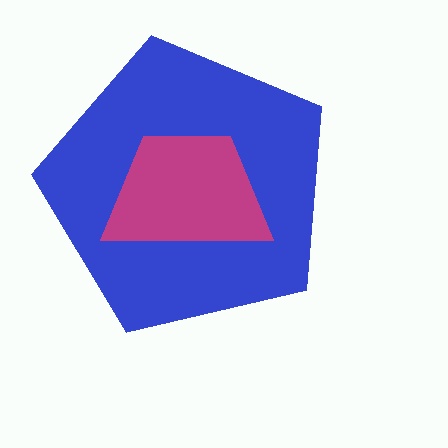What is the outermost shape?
The blue pentagon.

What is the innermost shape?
The magenta trapezoid.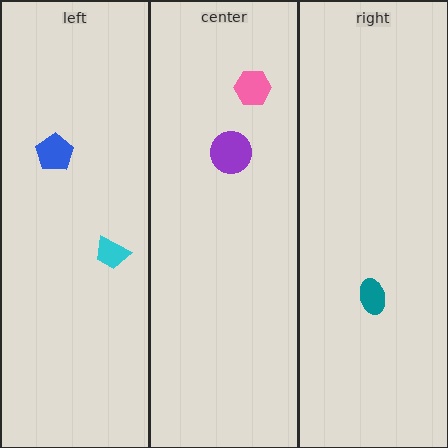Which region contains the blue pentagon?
The left region.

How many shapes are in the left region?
2.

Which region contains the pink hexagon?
The center region.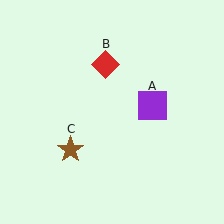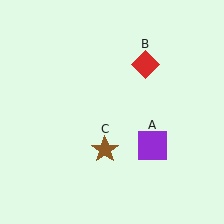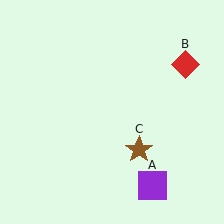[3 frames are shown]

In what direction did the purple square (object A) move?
The purple square (object A) moved down.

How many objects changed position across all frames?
3 objects changed position: purple square (object A), red diamond (object B), brown star (object C).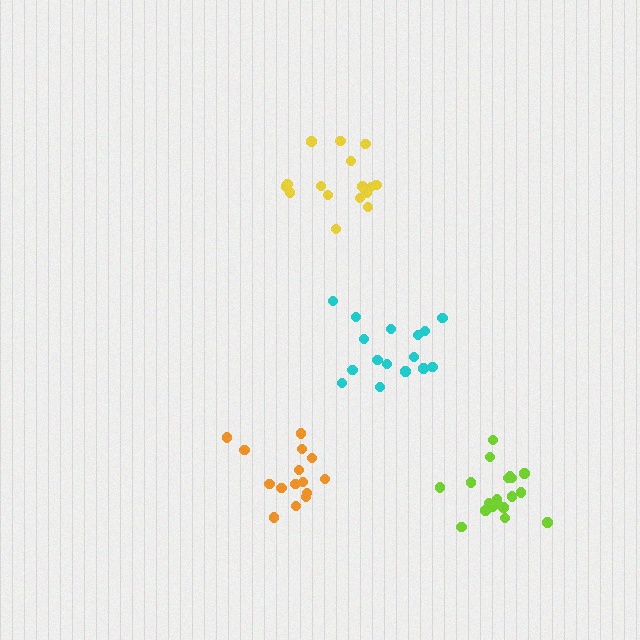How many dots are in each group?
Group 1: 16 dots, Group 2: 18 dots, Group 3: 16 dots, Group 4: 15 dots (65 total).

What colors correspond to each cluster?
The clusters are colored: yellow, lime, cyan, orange.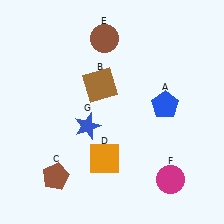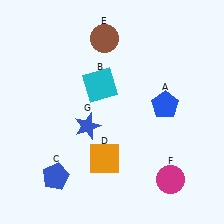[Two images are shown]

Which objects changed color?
B changed from brown to cyan. C changed from brown to blue.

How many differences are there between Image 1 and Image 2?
There are 2 differences between the two images.